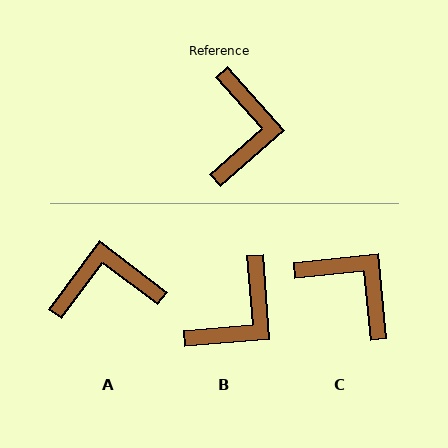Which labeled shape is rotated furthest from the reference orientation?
A, about 102 degrees away.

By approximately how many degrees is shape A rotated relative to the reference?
Approximately 102 degrees counter-clockwise.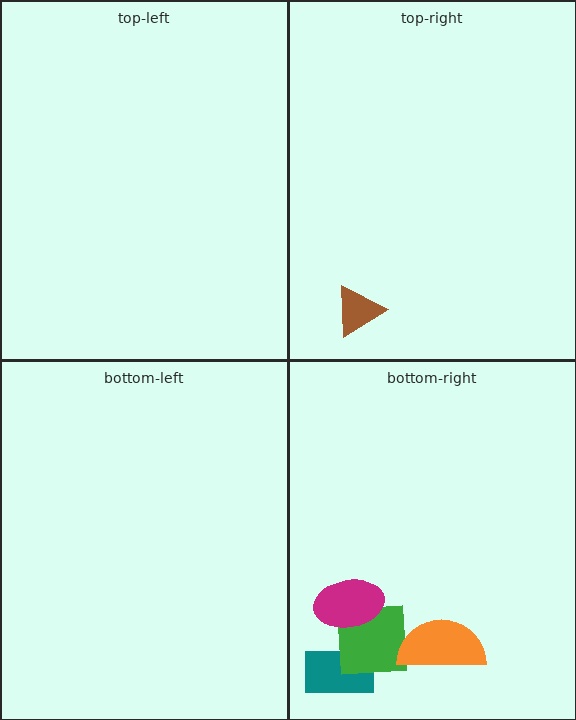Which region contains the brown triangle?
The top-right region.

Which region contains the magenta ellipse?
The bottom-right region.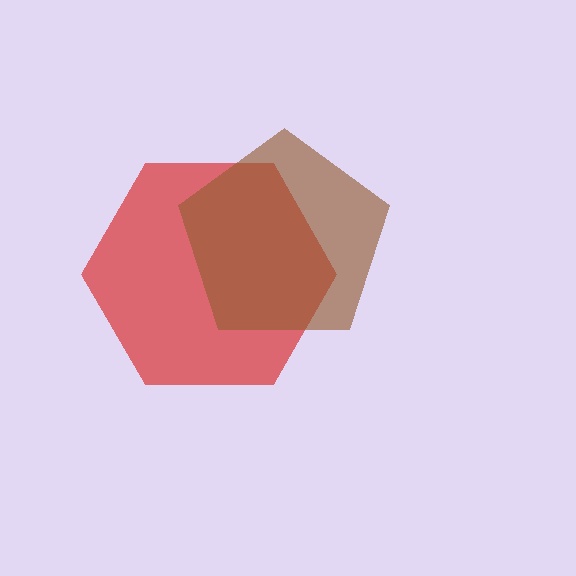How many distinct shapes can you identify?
There are 2 distinct shapes: a red hexagon, a brown pentagon.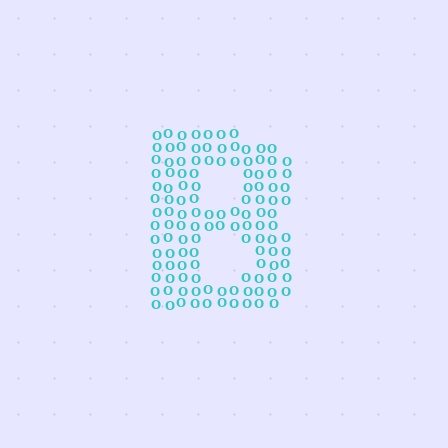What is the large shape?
The large shape is the letter B.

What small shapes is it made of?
It is made of small letter O's.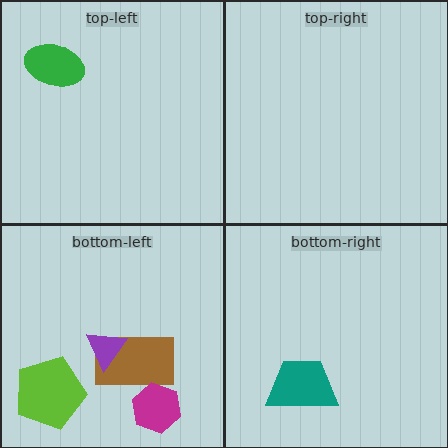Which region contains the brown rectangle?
The bottom-left region.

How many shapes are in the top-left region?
1.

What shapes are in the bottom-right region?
The teal trapezoid.